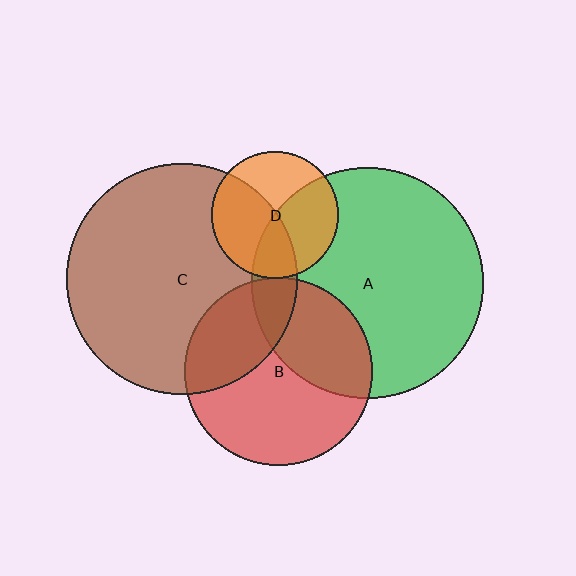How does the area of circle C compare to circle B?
Approximately 1.5 times.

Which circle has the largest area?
Circle A (green).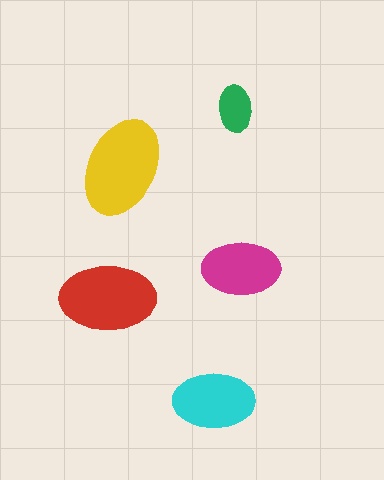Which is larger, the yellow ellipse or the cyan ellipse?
The yellow one.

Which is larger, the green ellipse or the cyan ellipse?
The cyan one.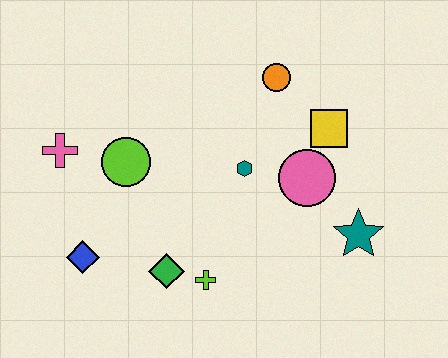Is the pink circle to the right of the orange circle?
Yes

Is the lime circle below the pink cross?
Yes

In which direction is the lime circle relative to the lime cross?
The lime circle is above the lime cross.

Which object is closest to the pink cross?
The lime circle is closest to the pink cross.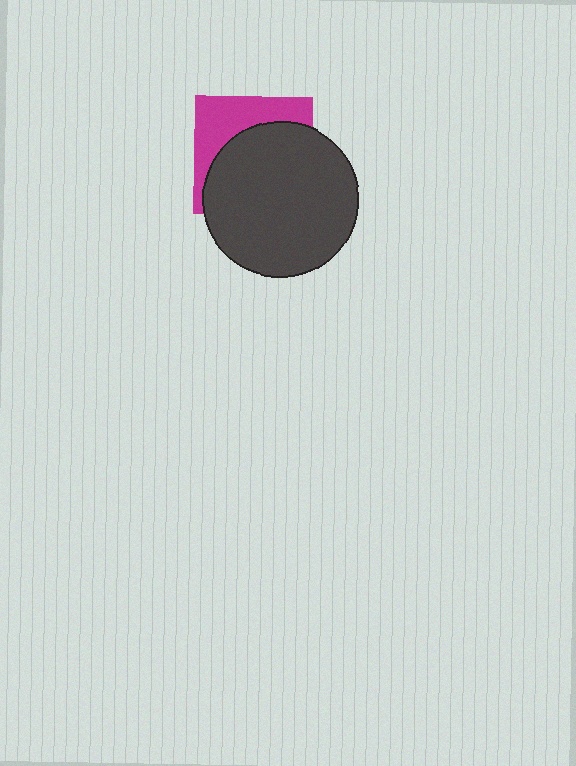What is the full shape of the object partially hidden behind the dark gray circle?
The partially hidden object is a magenta square.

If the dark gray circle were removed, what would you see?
You would see the complete magenta square.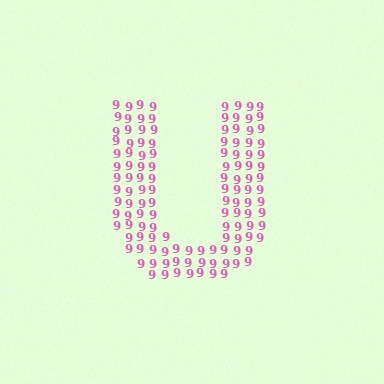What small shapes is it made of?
It is made of small digit 9's.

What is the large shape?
The large shape is the letter U.